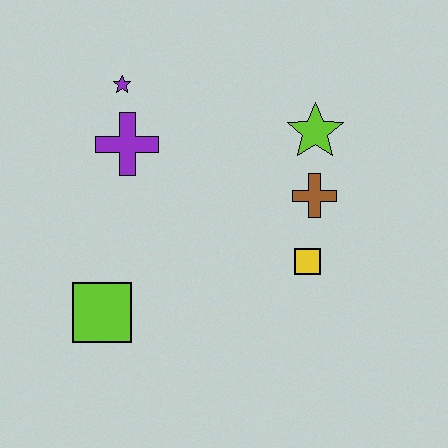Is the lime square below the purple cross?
Yes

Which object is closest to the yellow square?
The brown cross is closest to the yellow square.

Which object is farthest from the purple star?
The yellow square is farthest from the purple star.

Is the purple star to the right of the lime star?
No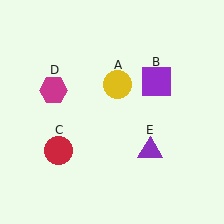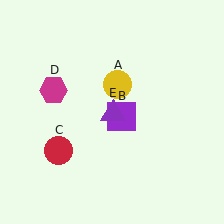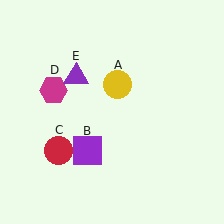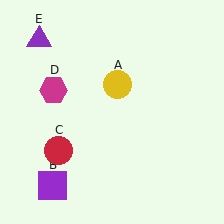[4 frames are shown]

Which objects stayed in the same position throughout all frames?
Yellow circle (object A) and red circle (object C) and magenta hexagon (object D) remained stationary.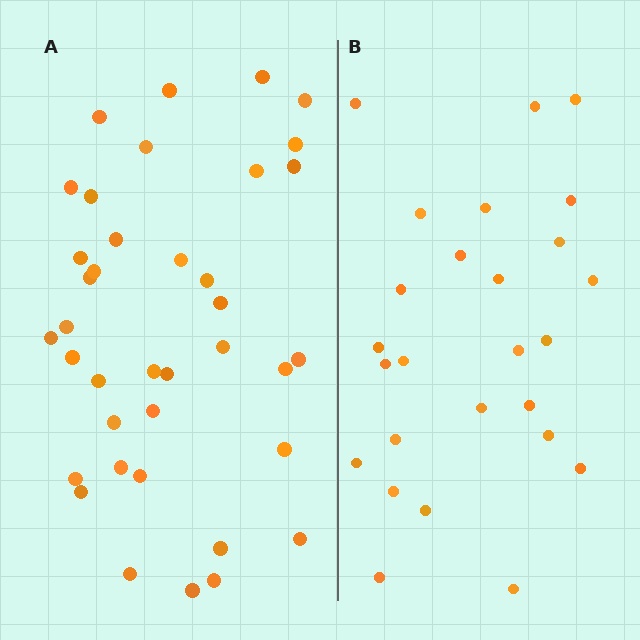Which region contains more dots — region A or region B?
Region A (the left region) has more dots.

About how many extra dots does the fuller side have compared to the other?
Region A has roughly 12 or so more dots than region B.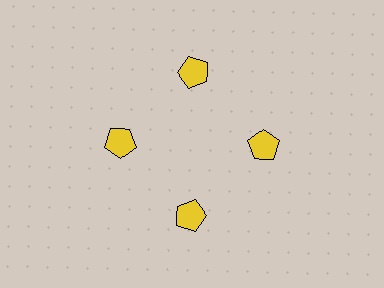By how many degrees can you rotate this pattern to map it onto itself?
The pattern maps onto itself every 90 degrees of rotation.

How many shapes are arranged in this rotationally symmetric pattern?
There are 4 shapes, arranged in 4 groups of 1.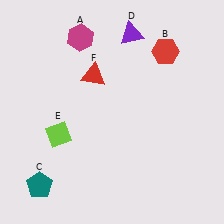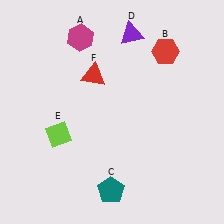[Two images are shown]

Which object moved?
The teal pentagon (C) moved right.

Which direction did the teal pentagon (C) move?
The teal pentagon (C) moved right.